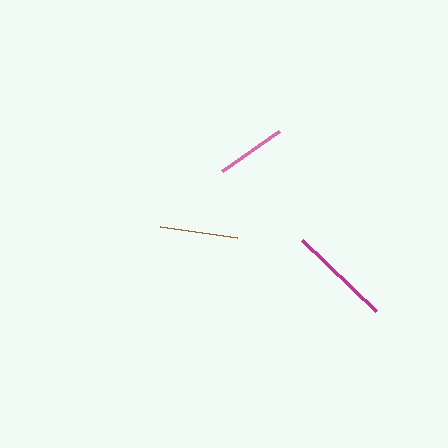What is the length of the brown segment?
The brown segment is approximately 78 pixels long.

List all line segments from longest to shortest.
From longest to shortest: magenta, brown, pink.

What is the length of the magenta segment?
The magenta segment is approximately 102 pixels long.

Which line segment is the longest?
The magenta line is the longest at approximately 102 pixels.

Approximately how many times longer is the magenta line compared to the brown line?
The magenta line is approximately 1.3 times the length of the brown line.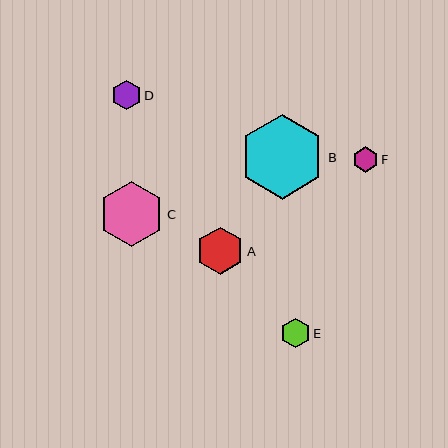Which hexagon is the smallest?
Hexagon F is the smallest with a size of approximately 25 pixels.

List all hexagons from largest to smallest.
From largest to smallest: B, C, A, D, E, F.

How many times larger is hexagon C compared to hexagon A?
Hexagon C is approximately 1.4 times the size of hexagon A.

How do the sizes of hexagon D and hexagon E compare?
Hexagon D and hexagon E are approximately the same size.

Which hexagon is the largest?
Hexagon B is the largest with a size of approximately 85 pixels.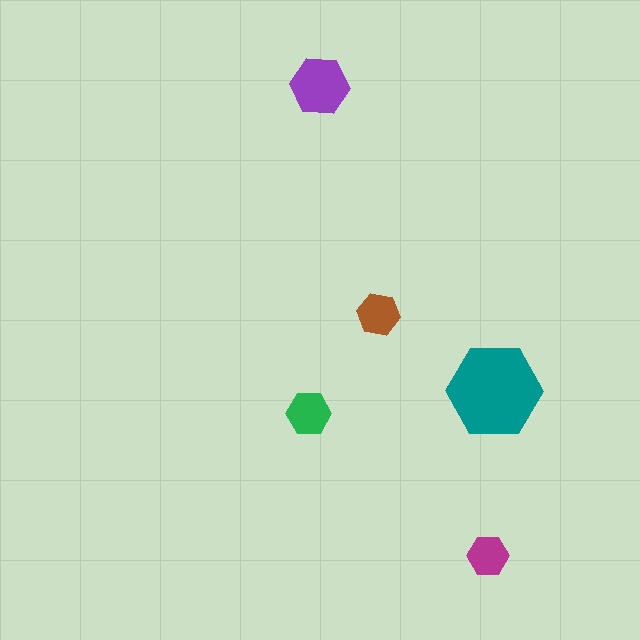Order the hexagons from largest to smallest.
the teal one, the purple one, the green one, the brown one, the magenta one.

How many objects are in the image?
There are 5 objects in the image.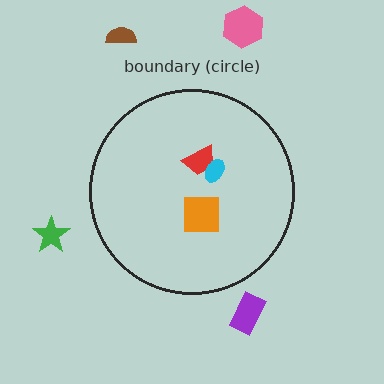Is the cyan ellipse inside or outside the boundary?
Inside.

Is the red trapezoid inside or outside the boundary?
Inside.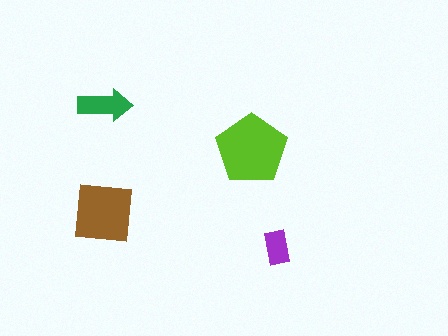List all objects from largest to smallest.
The lime pentagon, the brown square, the green arrow, the purple rectangle.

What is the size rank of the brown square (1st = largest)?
2nd.